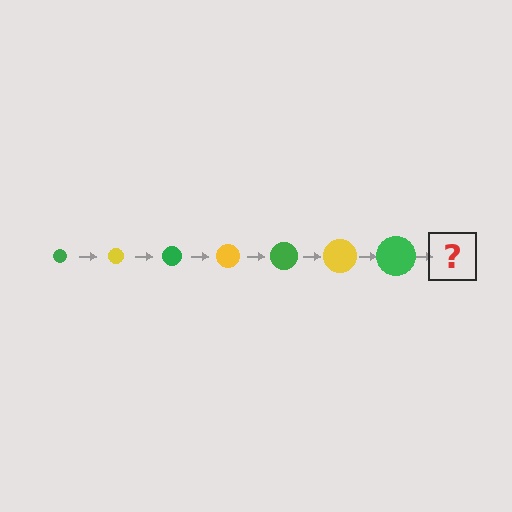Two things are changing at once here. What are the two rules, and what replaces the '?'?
The two rules are that the circle grows larger each step and the color cycles through green and yellow. The '?' should be a yellow circle, larger than the previous one.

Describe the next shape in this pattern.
It should be a yellow circle, larger than the previous one.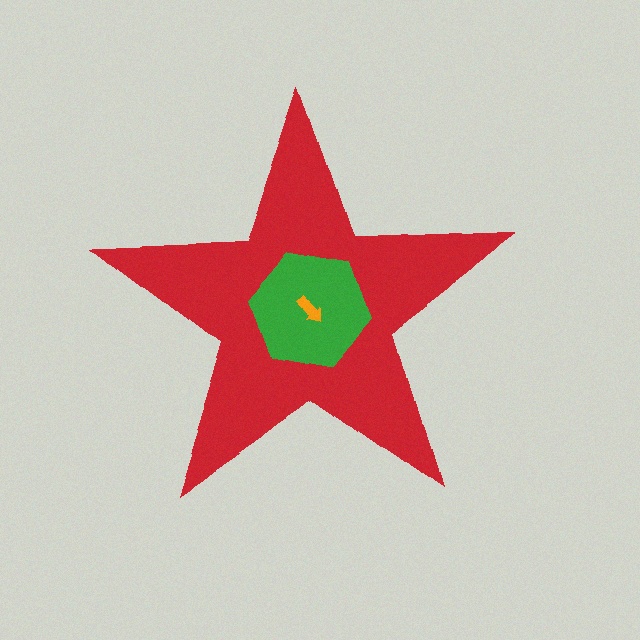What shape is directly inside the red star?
The green hexagon.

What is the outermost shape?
The red star.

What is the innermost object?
The orange arrow.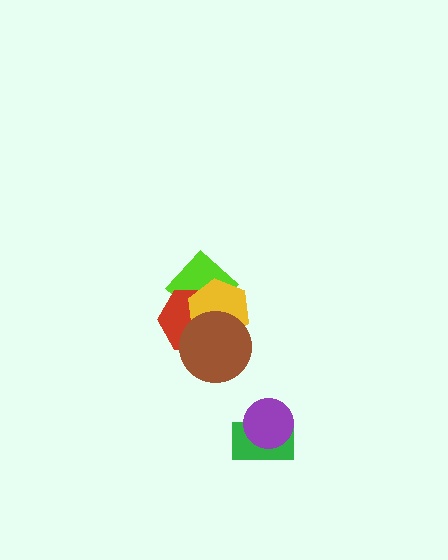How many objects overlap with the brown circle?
2 objects overlap with the brown circle.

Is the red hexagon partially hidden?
Yes, it is partially covered by another shape.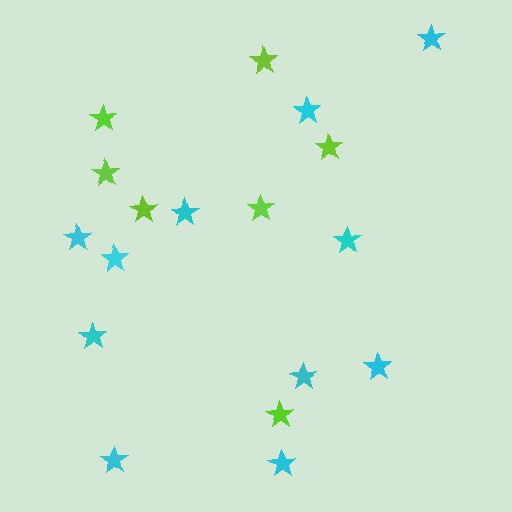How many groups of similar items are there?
There are 2 groups: one group of cyan stars (11) and one group of lime stars (7).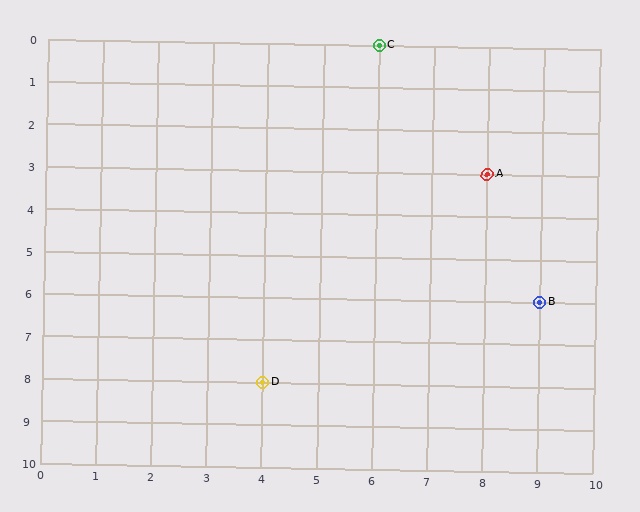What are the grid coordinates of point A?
Point A is at grid coordinates (8, 3).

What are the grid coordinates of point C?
Point C is at grid coordinates (6, 0).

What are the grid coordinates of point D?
Point D is at grid coordinates (4, 8).